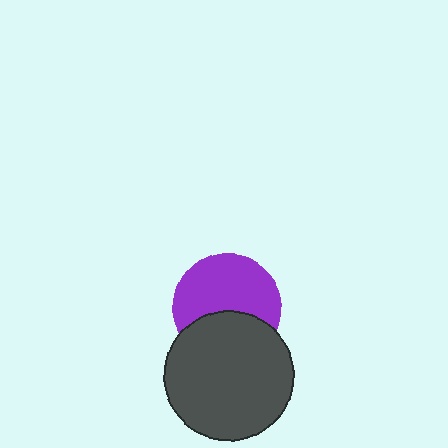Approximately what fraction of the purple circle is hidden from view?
Roughly 38% of the purple circle is hidden behind the dark gray circle.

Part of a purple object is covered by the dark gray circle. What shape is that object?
It is a circle.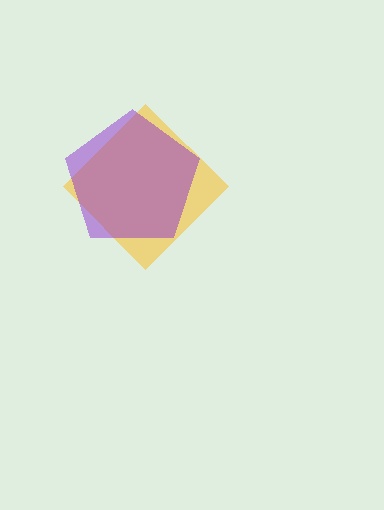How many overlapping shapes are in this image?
There are 2 overlapping shapes in the image.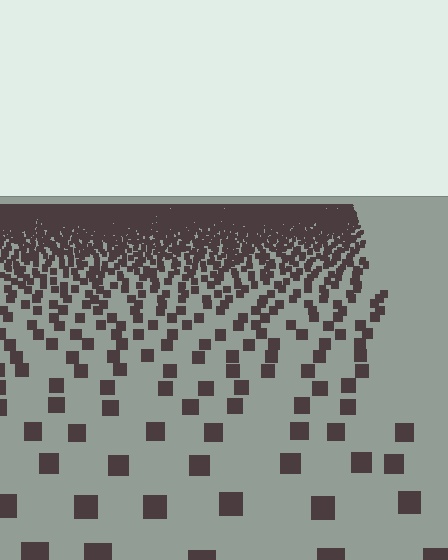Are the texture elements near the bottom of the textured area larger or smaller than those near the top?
Larger. Near the bottom, elements are closer to the viewer and appear at a bigger on-screen size.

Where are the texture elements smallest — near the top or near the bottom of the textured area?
Near the top.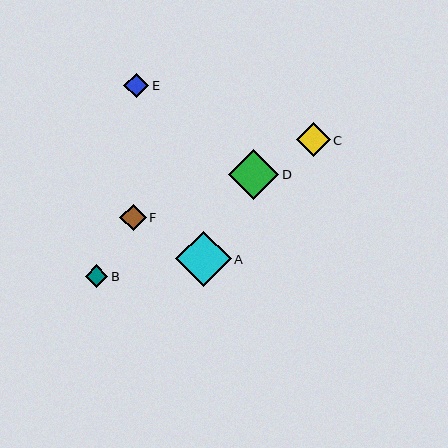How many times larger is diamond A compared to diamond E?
Diamond A is approximately 2.3 times the size of diamond E.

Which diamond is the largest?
Diamond A is the largest with a size of approximately 56 pixels.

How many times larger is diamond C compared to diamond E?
Diamond C is approximately 1.4 times the size of diamond E.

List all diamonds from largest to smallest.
From largest to smallest: A, D, C, F, E, B.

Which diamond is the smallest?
Diamond B is the smallest with a size of approximately 23 pixels.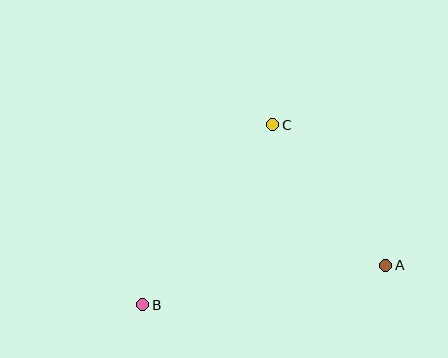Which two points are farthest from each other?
Points A and B are farthest from each other.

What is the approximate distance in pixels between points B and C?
The distance between B and C is approximately 222 pixels.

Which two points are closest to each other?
Points A and C are closest to each other.